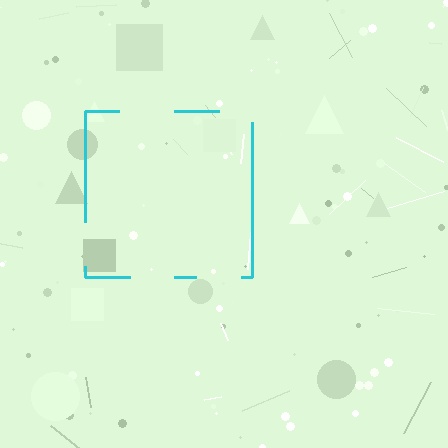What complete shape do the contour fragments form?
The contour fragments form a square.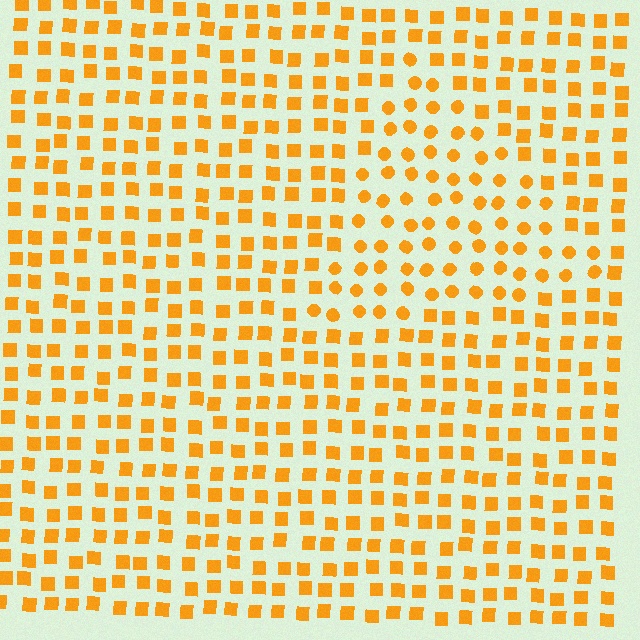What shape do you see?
I see a triangle.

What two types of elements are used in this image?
The image uses circles inside the triangle region and squares outside it.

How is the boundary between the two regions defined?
The boundary is defined by a change in element shape: circles inside vs. squares outside. All elements share the same color and spacing.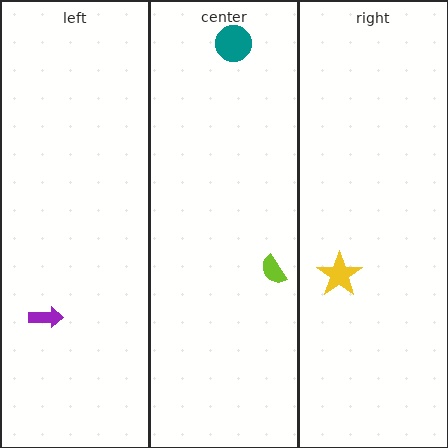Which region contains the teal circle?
The center region.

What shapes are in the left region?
The purple arrow.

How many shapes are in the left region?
1.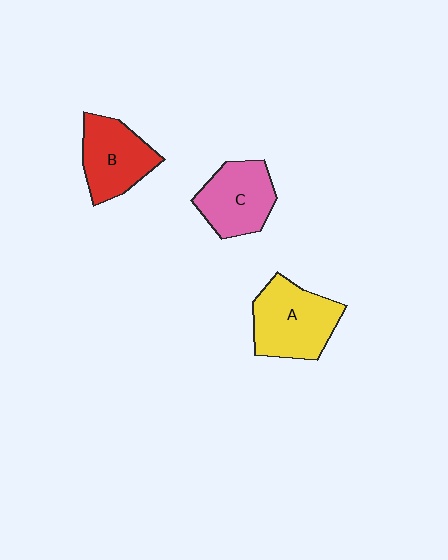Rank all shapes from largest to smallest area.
From largest to smallest: A (yellow), B (red), C (pink).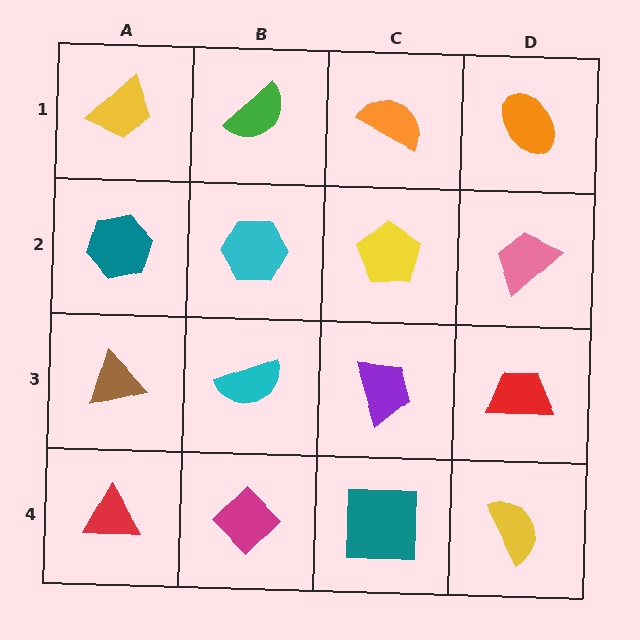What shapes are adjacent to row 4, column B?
A cyan semicircle (row 3, column B), a red triangle (row 4, column A), a teal square (row 4, column C).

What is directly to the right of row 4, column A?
A magenta diamond.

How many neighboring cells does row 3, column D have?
3.